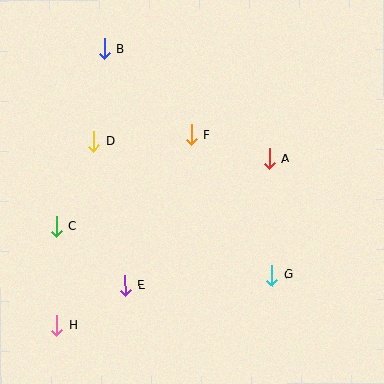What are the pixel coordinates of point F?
Point F is at (191, 135).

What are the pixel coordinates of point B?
Point B is at (105, 49).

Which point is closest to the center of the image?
Point F at (191, 135) is closest to the center.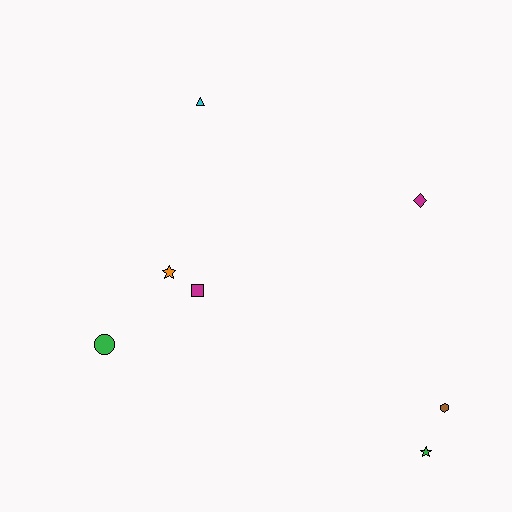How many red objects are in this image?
There are no red objects.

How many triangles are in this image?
There is 1 triangle.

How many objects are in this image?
There are 7 objects.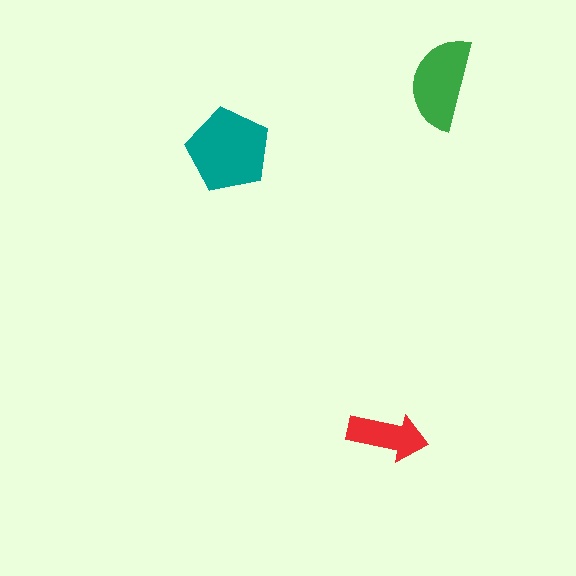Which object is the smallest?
The red arrow.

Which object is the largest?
The teal pentagon.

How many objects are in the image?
There are 3 objects in the image.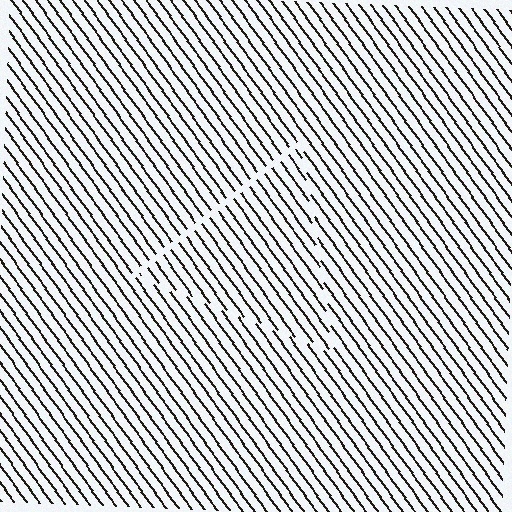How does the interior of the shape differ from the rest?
The interior of the shape contains the same grating, shifted by half a period — the contour is defined by the phase discontinuity where line-ends from the inner and outer gratings abut.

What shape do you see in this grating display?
An illusory triangle. The interior of the shape contains the same grating, shifted by half a period — the contour is defined by the phase discontinuity where line-ends from the inner and outer gratings abut.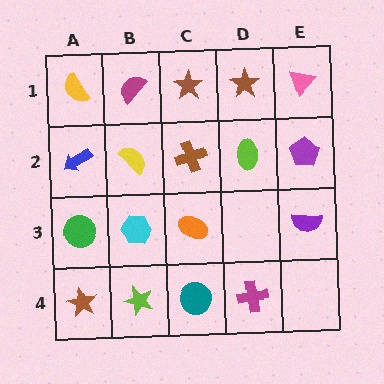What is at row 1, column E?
A pink triangle.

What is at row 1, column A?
A yellow semicircle.